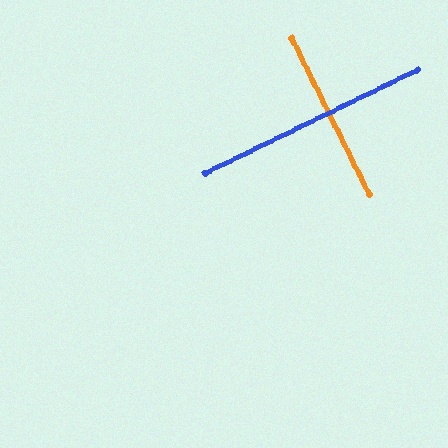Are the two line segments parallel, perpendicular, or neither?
Perpendicular — they meet at approximately 90°.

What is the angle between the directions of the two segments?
Approximately 90 degrees.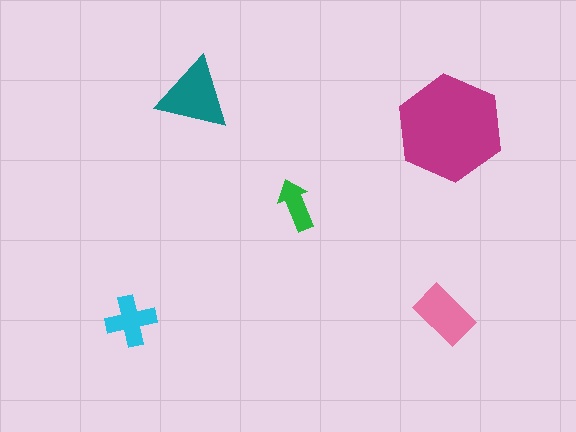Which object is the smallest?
The green arrow.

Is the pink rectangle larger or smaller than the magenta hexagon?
Smaller.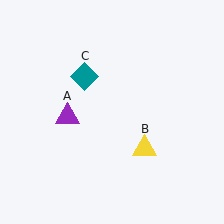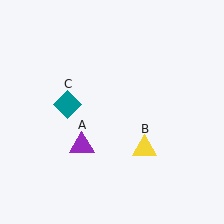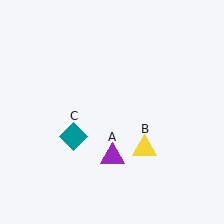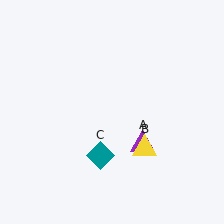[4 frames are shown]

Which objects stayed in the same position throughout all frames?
Yellow triangle (object B) remained stationary.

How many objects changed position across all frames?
2 objects changed position: purple triangle (object A), teal diamond (object C).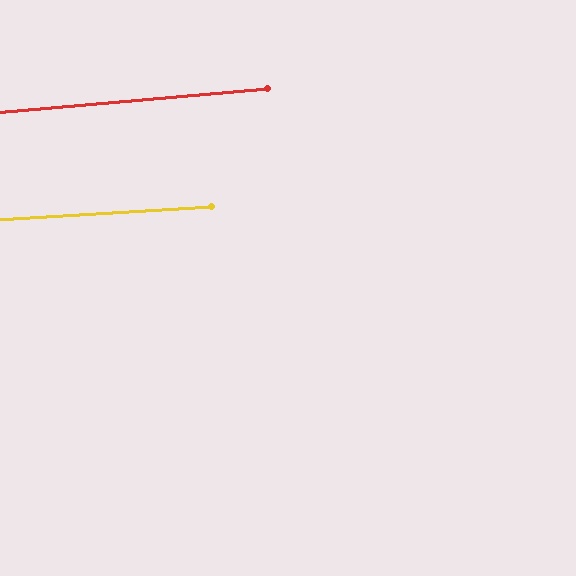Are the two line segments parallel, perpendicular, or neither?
Parallel — their directions differ by only 1.6°.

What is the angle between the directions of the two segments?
Approximately 2 degrees.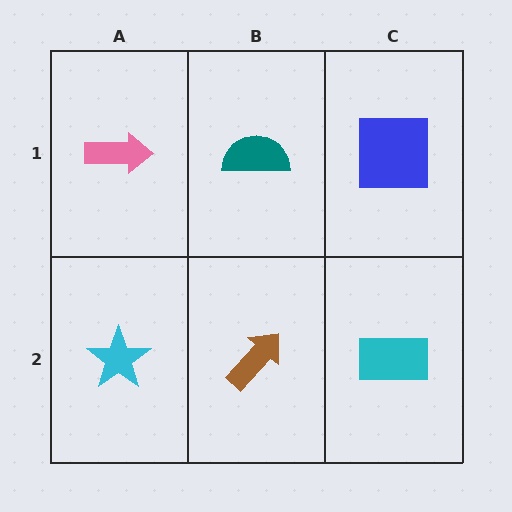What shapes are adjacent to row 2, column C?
A blue square (row 1, column C), a brown arrow (row 2, column B).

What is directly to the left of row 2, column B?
A cyan star.